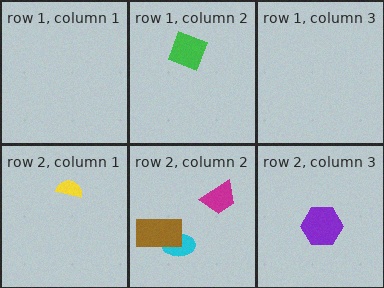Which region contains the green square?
The row 1, column 2 region.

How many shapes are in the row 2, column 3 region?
1.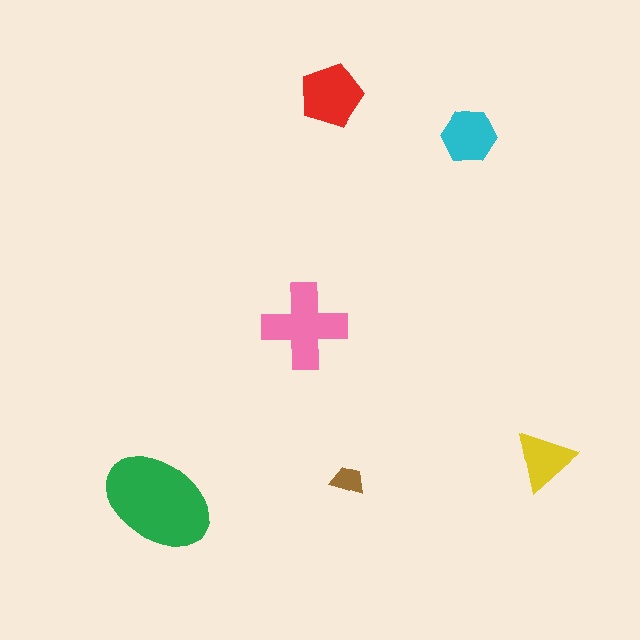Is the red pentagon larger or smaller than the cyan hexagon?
Larger.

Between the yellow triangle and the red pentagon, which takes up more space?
The red pentagon.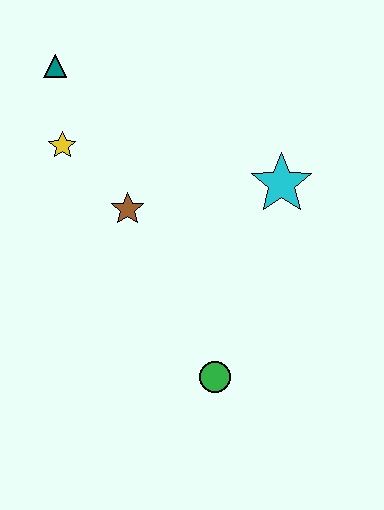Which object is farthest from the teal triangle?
The green circle is farthest from the teal triangle.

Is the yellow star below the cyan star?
No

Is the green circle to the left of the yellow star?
No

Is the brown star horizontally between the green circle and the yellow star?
Yes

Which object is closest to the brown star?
The yellow star is closest to the brown star.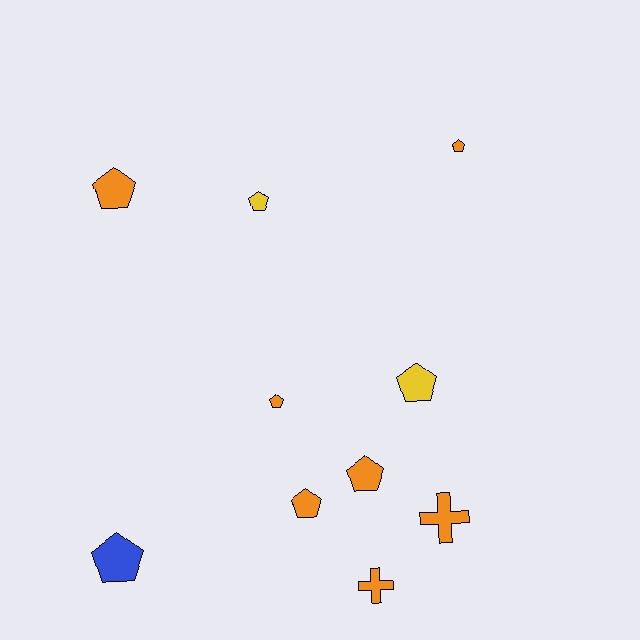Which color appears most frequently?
Orange, with 7 objects.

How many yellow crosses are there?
There are no yellow crosses.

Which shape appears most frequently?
Pentagon, with 8 objects.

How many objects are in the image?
There are 10 objects.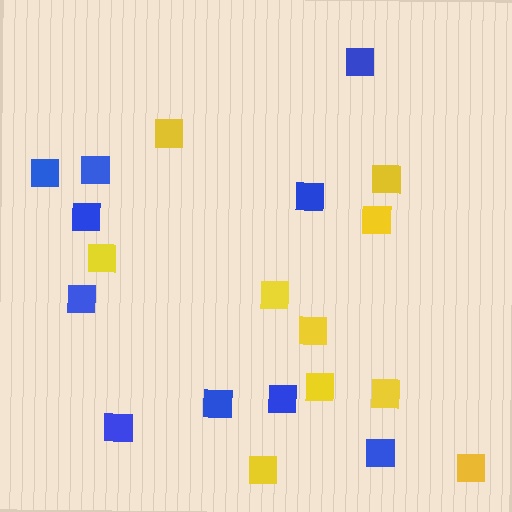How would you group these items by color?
There are 2 groups: one group of blue squares (10) and one group of yellow squares (10).